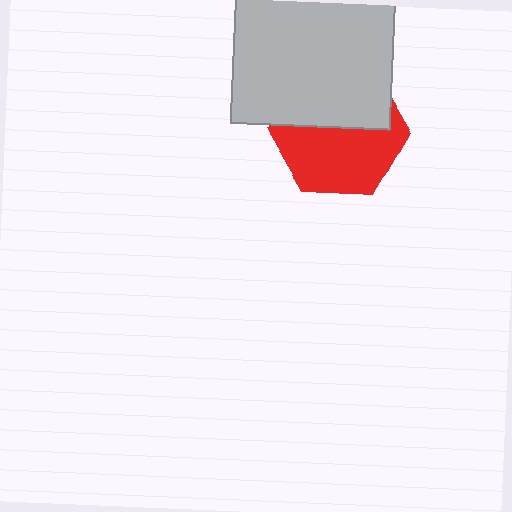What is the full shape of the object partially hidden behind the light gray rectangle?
The partially hidden object is a red hexagon.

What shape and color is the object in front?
The object in front is a light gray rectangle.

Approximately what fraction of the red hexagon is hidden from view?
Roughly 45% of the red hexagon is hidden behind the light gray rectangle.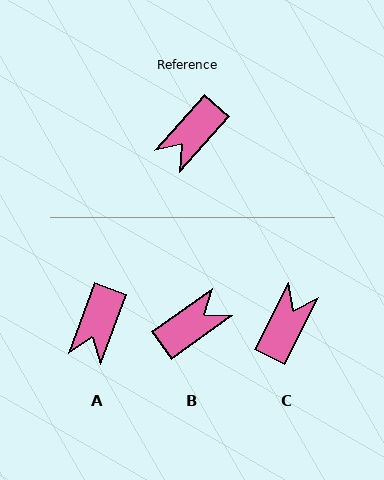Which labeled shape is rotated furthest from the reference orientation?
B, about 167 degrees away.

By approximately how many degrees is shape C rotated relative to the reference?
Approximately 165 degrees clockwise.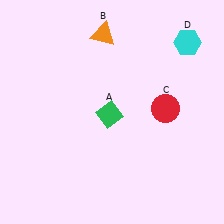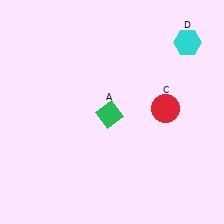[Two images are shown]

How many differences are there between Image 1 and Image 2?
There is 1 difference between the two images.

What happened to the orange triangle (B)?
The orange triangle (B) was removed in Image 2. It was in the top-left area of Image 1.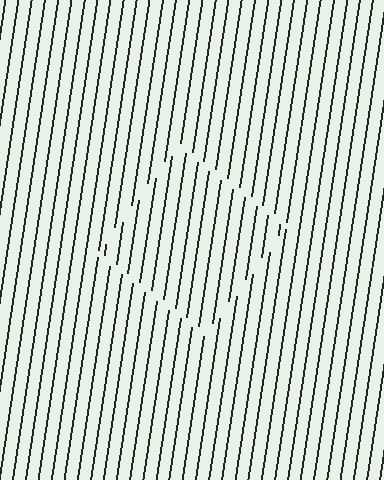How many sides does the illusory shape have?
4 sides — the line-ends trace a square.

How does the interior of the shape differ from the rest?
The interior of the shape contains the same grating, shifted by half a period — the contour is defined by the phase discontinuity where line-ends from the inner and outer gratings abut.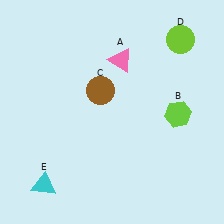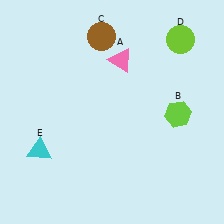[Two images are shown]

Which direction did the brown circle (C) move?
The brown circle (C) moved up.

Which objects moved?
The objects that moved are: the brown circle (C), the cyan triangle (E).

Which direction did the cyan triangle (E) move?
The cyan triangle (E) moved up.